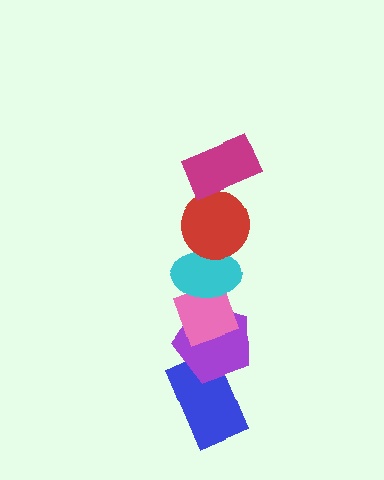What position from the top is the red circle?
The red circle is 2nd from the top.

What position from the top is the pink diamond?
The pink diamond is 4th from the top.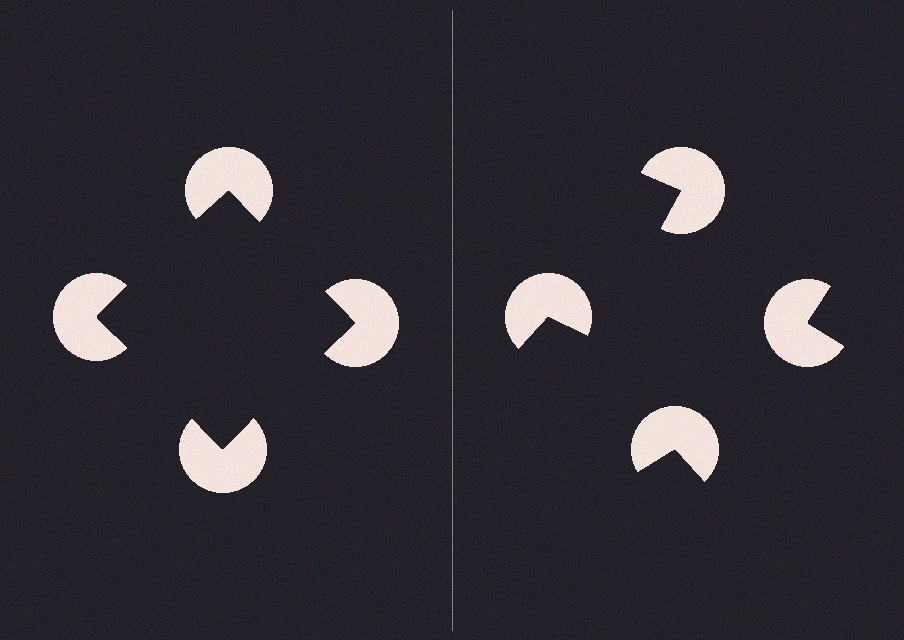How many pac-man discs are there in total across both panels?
8 — 4 on each side.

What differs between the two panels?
The pac-man discs are positioned identically on both sides; only the wedge orientations differ. On the left they align to a square; on the right they are misaligned.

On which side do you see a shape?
An illusory square appears on the left side. On the right side the wedge cuts are rotated, so no coherent shape forms.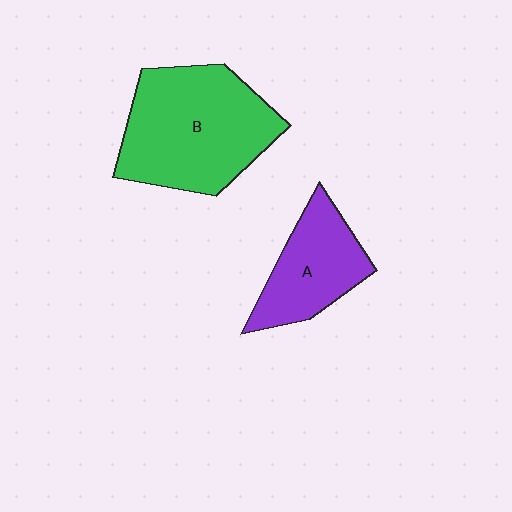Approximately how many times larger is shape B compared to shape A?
Approximately 1.7 times.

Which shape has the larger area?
Shape B (green).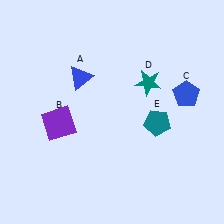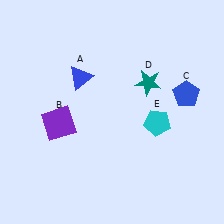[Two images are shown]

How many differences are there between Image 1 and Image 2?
There is 1 difference between the two images.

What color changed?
The pentagon (E) changed from teal in Image 1 to cyan in Image 2.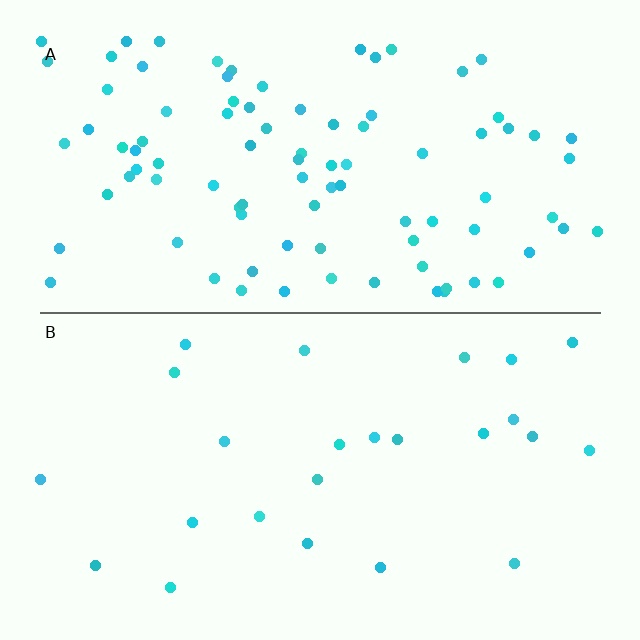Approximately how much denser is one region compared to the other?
Approximately 3.7× — region A over region B.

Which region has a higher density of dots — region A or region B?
A (the top).